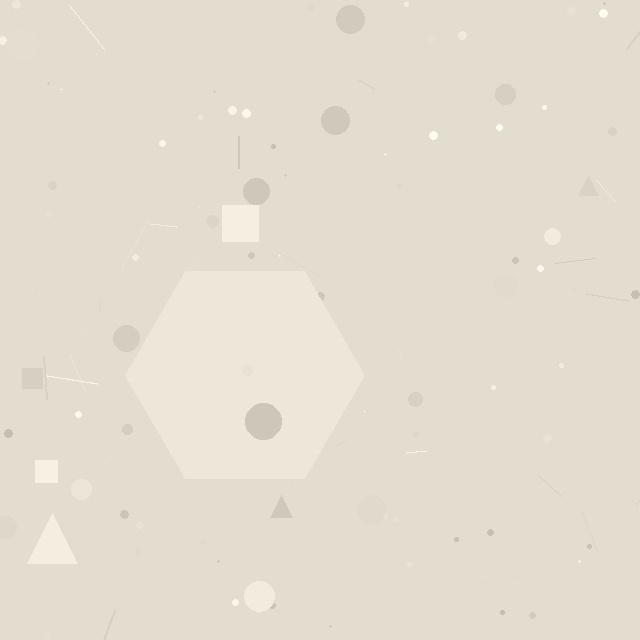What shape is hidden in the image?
A hexagon is hidden in the image.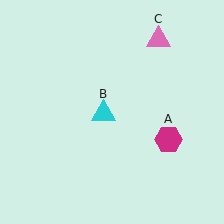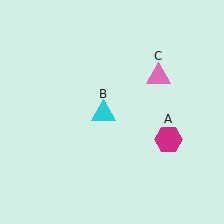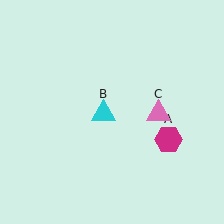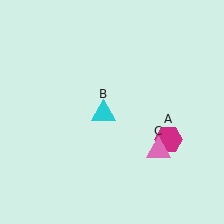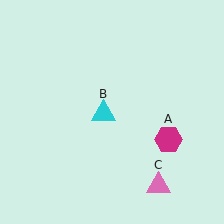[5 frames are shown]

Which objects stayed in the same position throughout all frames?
Magenta hexagon (object A) and cyan triangle (object B) remained stationary.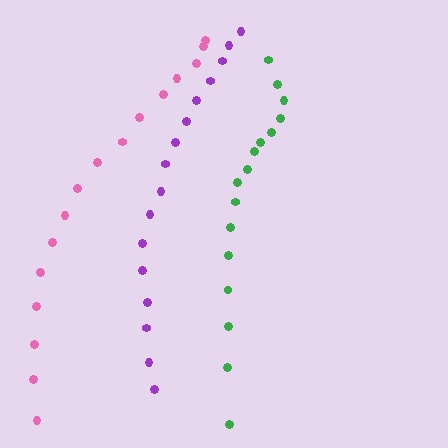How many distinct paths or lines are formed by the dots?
There are 3 distinct paths.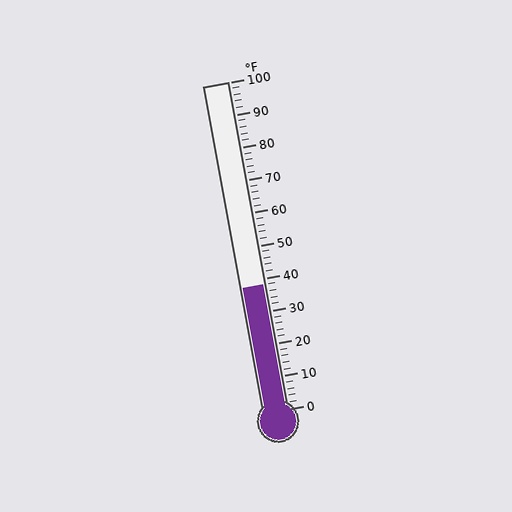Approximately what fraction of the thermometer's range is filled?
The thermometer is filled to approximately 40% of its range.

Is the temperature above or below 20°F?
The temperature is above 20°F.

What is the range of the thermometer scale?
The thermometer scale ranges from 0°F to 100°F.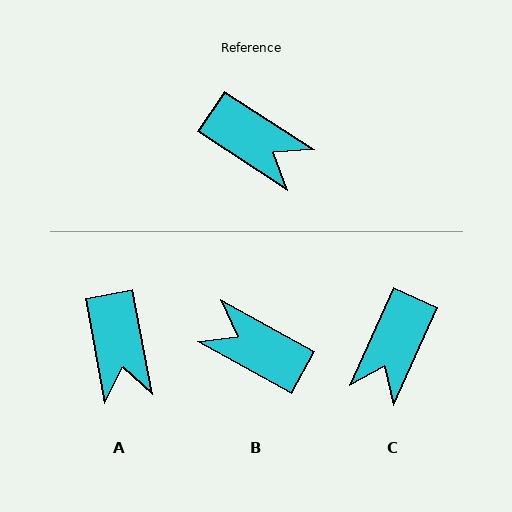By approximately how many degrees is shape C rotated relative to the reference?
Approximately 81 degrees clockwise.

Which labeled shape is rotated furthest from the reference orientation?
B, about 176 degrees away.